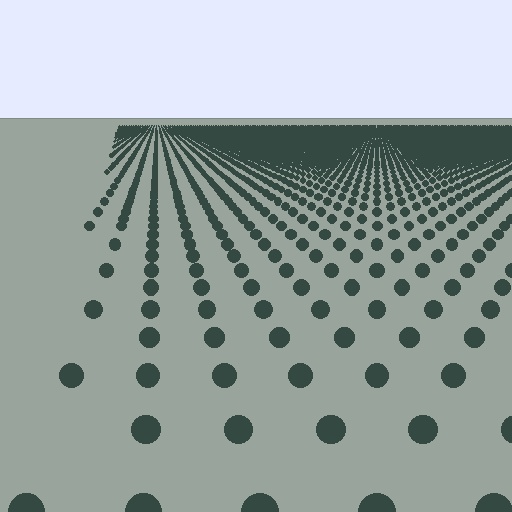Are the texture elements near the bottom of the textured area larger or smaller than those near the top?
Larger. Near the bottom, elements are closer to the viewer and appear at a bigger on-screen size.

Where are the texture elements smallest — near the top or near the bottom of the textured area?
Near the top.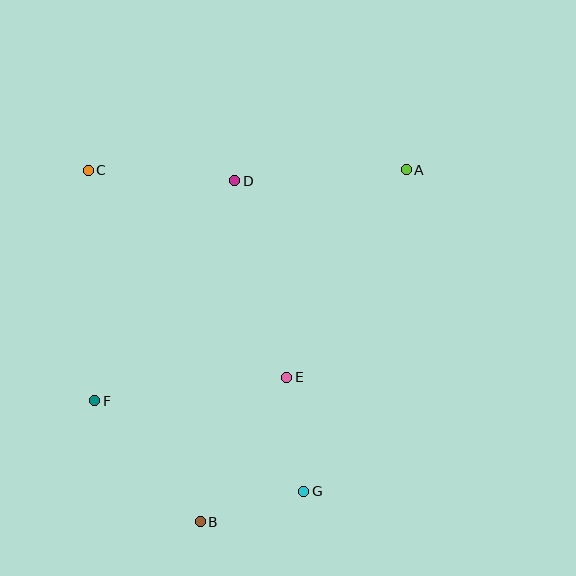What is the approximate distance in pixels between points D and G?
The distance between D and G is approximately 318 pixels.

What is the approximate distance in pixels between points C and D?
The distance between C and D is approximately 147 pixels.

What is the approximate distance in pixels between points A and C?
The distance between A and C is approximately 318 pixels.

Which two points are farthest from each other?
Points A and B are farthest from each other.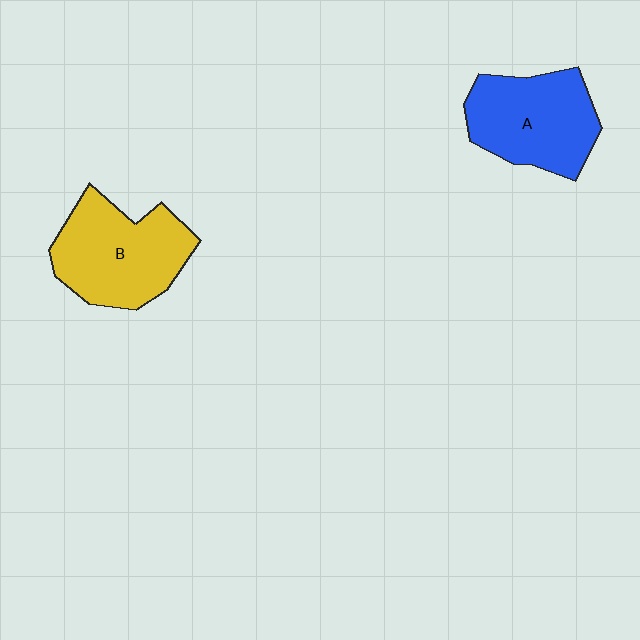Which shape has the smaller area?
Shape A (blue).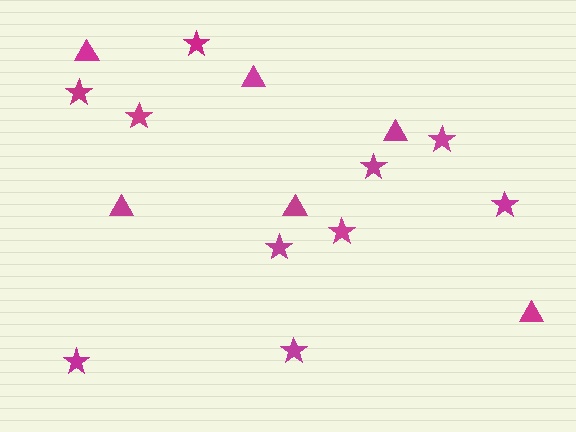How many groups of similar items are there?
There are 2 groups: one group of stars (10) and one group of triangles (6).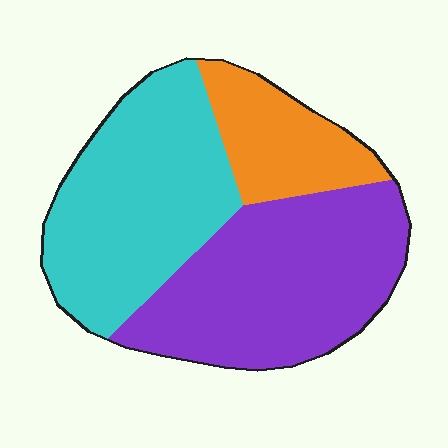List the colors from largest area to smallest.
From largest to smallest: purple, cyan, orange.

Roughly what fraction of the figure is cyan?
Cyan covers around 40% of the figure.